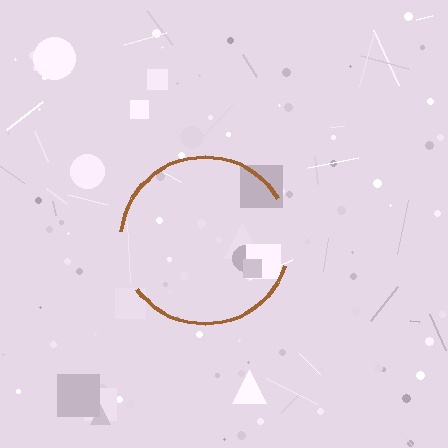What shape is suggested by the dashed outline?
The dashed outline suggests a circle.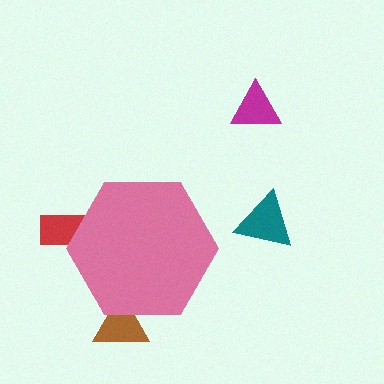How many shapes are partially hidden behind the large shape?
2 shapes are partially hidden.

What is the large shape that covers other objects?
A pink hexagon.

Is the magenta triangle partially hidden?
No, the magenta triangle is fully visible.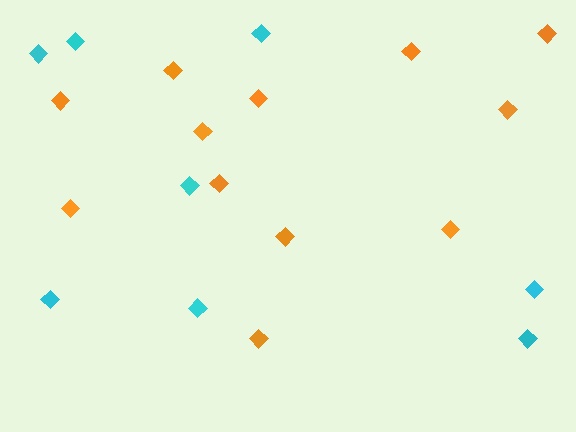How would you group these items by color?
There are 2 groups: one group of cyan diamonds (8) and one group of orange diamonds (12).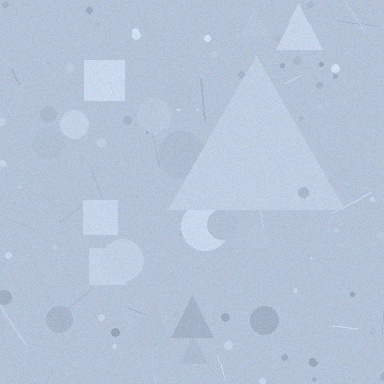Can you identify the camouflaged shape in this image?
The camouflaged shape is a triangle.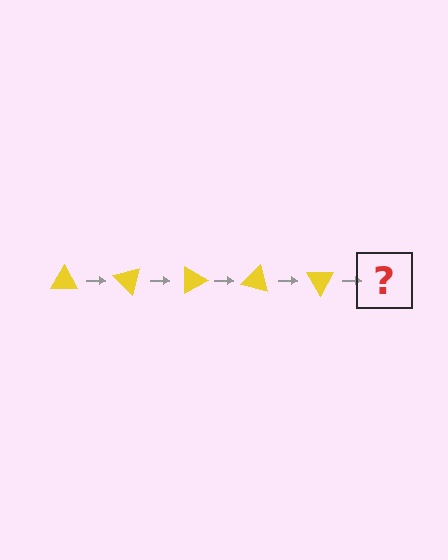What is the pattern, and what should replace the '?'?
The pattern is that the triangle rotates 45 degrees each step. The '?' should be a yellow triangle rotated 225 degrees.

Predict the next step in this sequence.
The next step is a yellow triangle rotated 225 degrees.